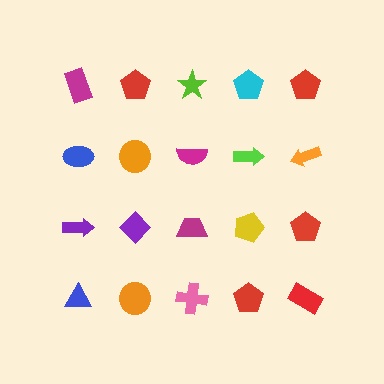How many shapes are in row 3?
5 shapes.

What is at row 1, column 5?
A red pentagon.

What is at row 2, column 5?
An orange arrow.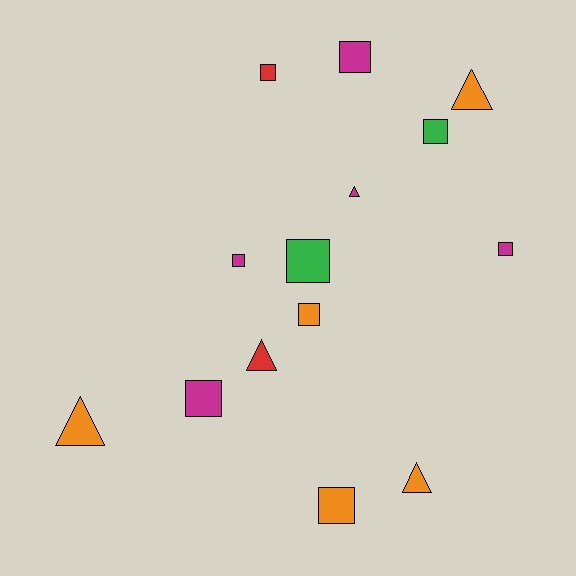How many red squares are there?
There is 1 red square.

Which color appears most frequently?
Magenta, with 5 objects.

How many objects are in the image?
There are 14 objects.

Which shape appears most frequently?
Square, with 9 objects.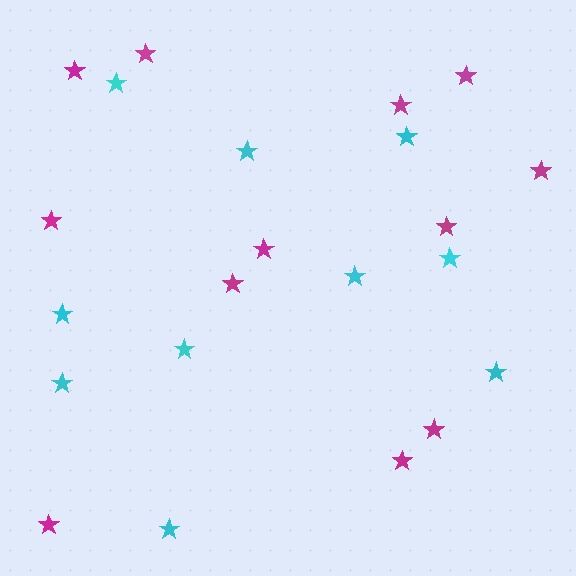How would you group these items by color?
There are 2 groups: one group of magenta stars (12) and one group of cyan stars (10).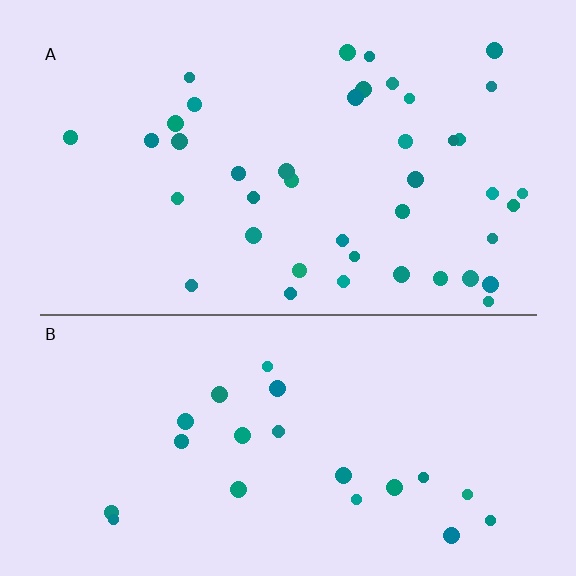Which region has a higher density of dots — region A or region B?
A (the top).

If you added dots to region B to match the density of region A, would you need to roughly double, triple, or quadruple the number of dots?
Approximately double.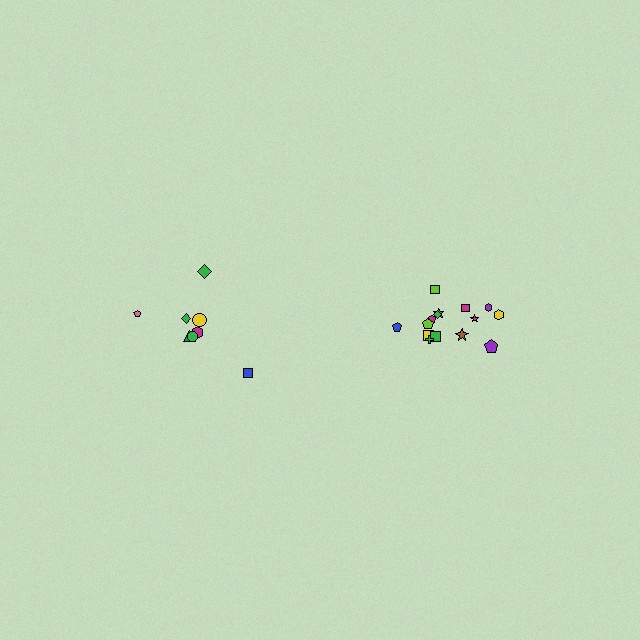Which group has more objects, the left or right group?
The right group.